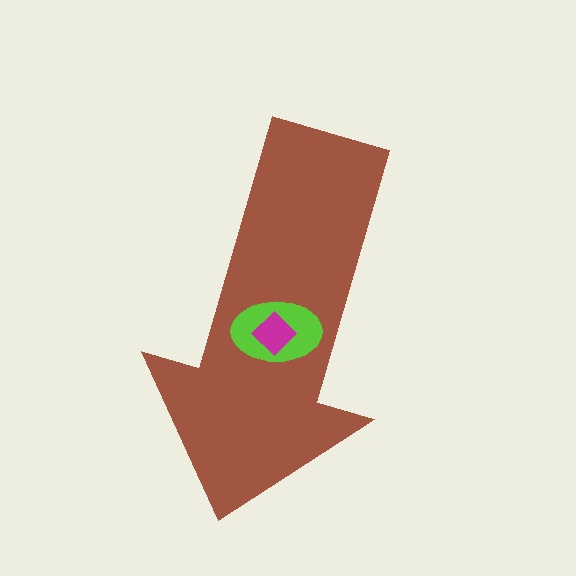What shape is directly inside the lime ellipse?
The magenta diamond.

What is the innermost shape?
The magenta diamond.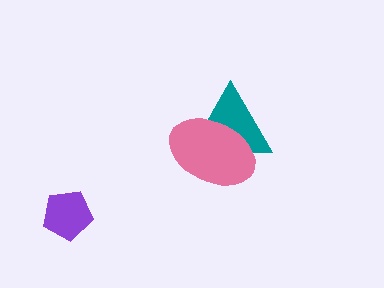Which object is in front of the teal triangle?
The pink ellipse is in front of the teal triangle.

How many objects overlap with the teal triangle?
1 object overlaps with the teal triangle.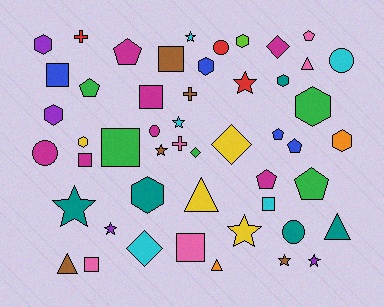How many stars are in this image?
There are 9 stars.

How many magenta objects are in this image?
There are 7 magenta objects.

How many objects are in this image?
There are 50 objects.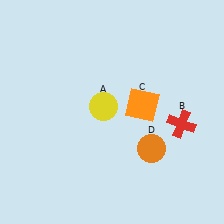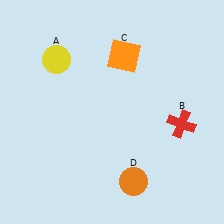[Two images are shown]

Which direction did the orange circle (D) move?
The orange circle (D) moved down.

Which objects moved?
The objects that moved are: the yellow circle (A), the orange square (C), the orange circle (D).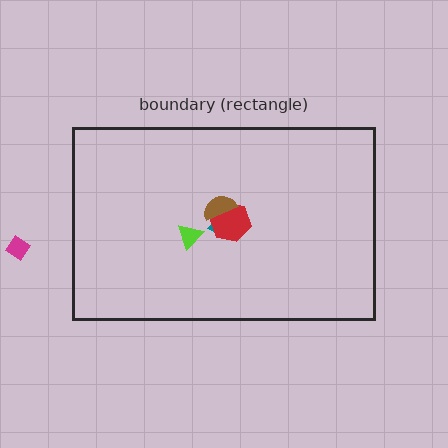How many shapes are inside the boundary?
5 inside, 1 outside.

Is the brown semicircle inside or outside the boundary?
Inside.